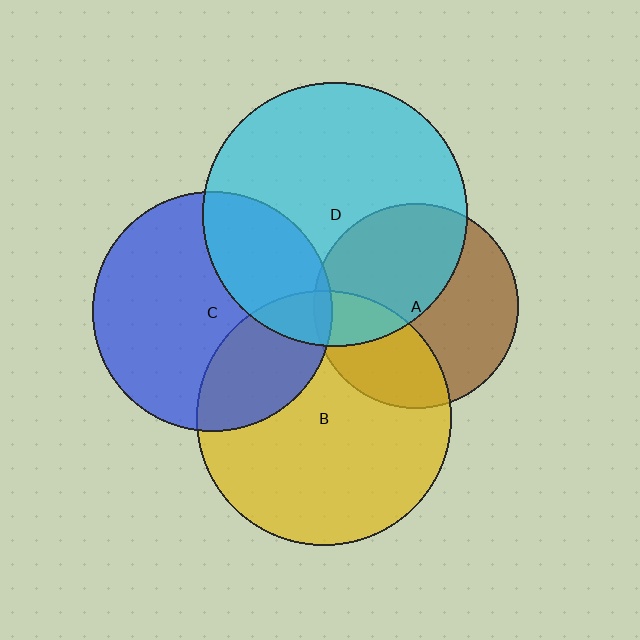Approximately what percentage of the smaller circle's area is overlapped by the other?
Approximately 5%.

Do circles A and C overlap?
Yes.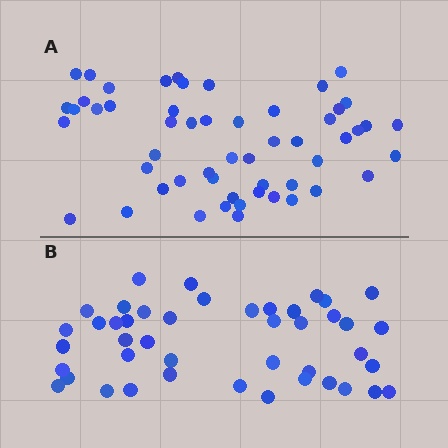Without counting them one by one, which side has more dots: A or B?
Region A (the top region) has more dots.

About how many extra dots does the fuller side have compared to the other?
Region A has roughly 10 or so more dots than region B.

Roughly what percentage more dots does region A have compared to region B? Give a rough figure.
About 25% more.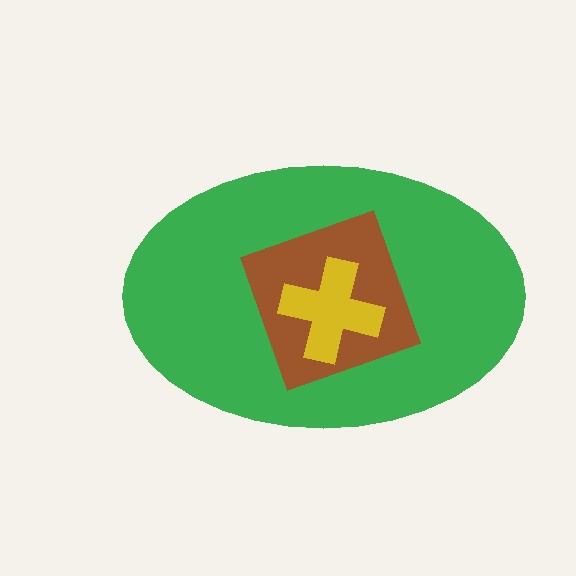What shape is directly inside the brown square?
The yellow cross.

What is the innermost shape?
The yellow cross.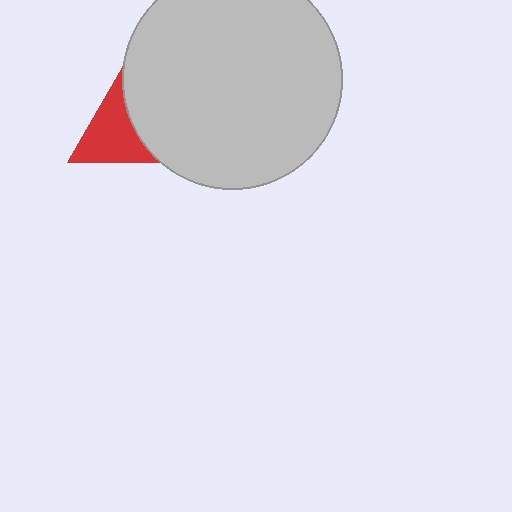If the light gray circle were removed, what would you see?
You would see the complete red triangle.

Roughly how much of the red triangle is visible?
About half of it is visible (roughly 52%).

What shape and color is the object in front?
The object in front is a light gray circle.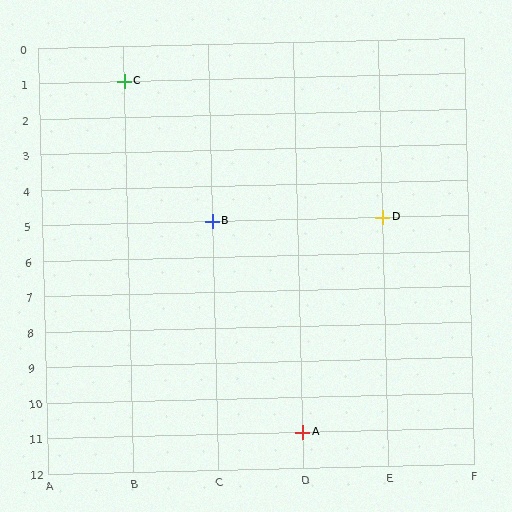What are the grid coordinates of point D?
Point D is at grid coordinates (E, 5).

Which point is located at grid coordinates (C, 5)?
Point B is at (C, 5).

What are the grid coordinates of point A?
Point A is at grid coordinates (D, 11).